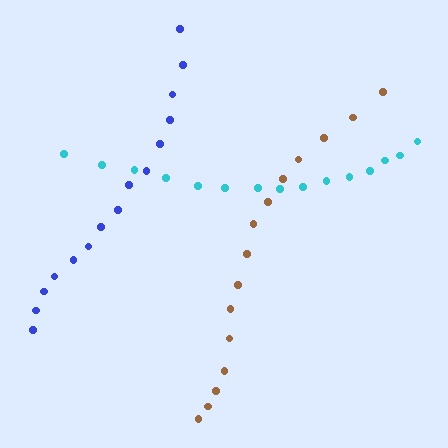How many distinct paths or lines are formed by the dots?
There are 3 distinct paths.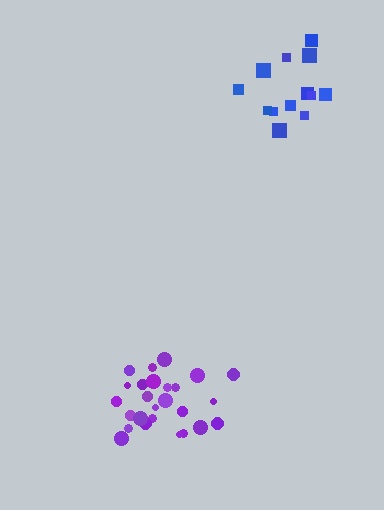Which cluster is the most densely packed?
Purple.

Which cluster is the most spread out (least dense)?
Blue.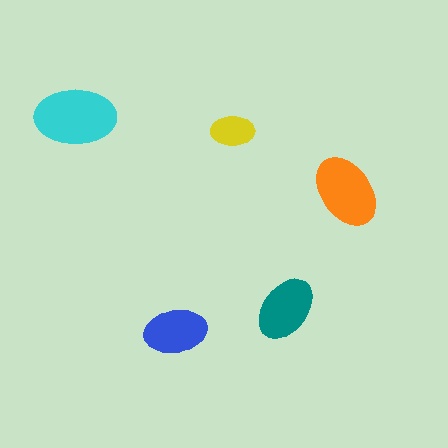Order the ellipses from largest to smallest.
the cyan one, the orange one, the teal one, the blue one, the yellow one.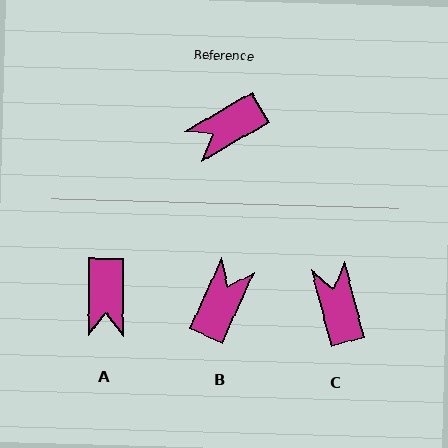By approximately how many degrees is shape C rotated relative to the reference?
Approximately 105 degrees clockwise.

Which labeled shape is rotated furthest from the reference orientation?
B, about 144 degrees away.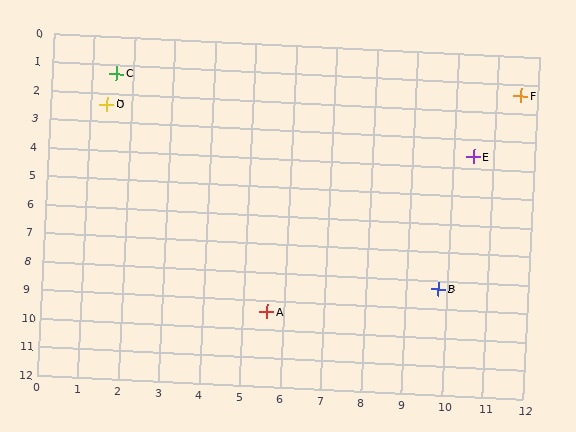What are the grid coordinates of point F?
Point F is at approximately (11.6, 1.4).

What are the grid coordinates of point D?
Point D is at approximately (1.4, 2.4).